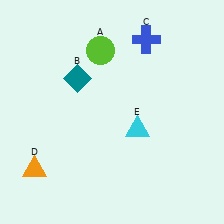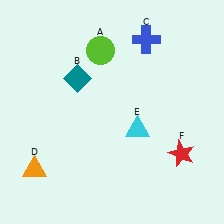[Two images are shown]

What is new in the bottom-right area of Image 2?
A red star (F) was added in the bottom-right area of Image 2.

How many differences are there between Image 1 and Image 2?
There is 1 difference between the two images.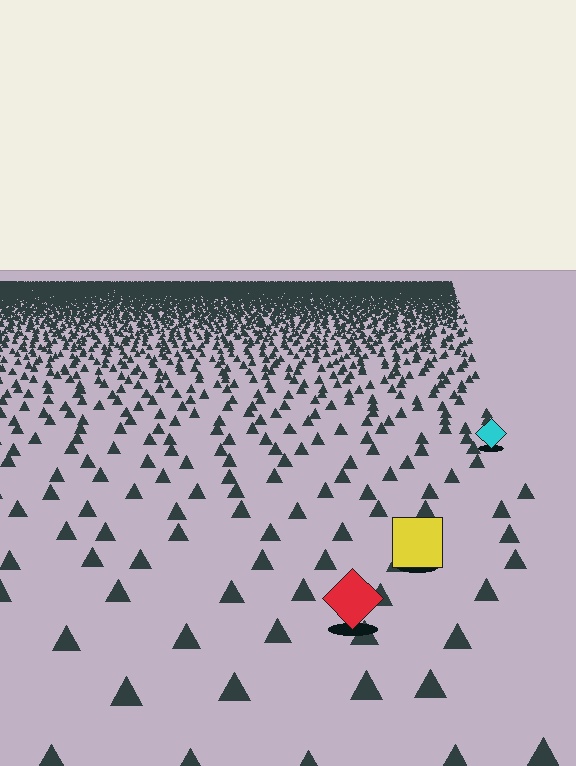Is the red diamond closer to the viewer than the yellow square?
Yes. The red diamond is closer — you can tell from the texture gradient: the ground texture is coarser near it.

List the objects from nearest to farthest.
From nearest to farthest: the red diamond, the yellow square, the cyan diamond.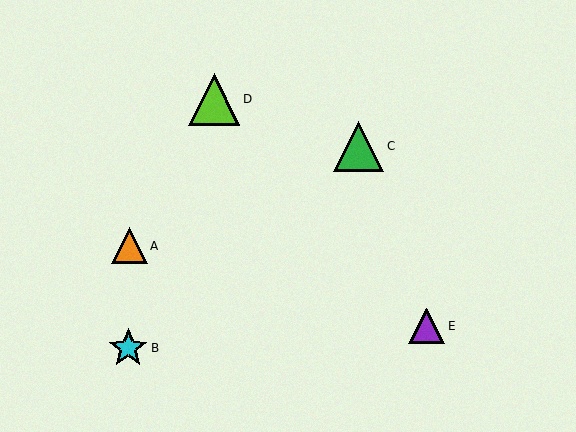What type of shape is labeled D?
Shape D is a lime triangle.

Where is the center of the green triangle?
The center of the green triangle is at (359, 146).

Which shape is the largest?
The lime triangle (labeled D) is the largest.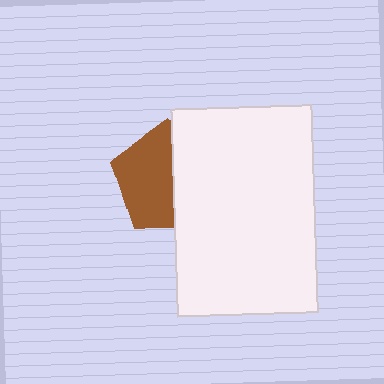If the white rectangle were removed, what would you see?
You would see the complete brown pentagon.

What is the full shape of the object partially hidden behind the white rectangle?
The partially hidden object is a brown pentagon.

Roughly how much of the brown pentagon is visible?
About half of it is visible (roughly 55%).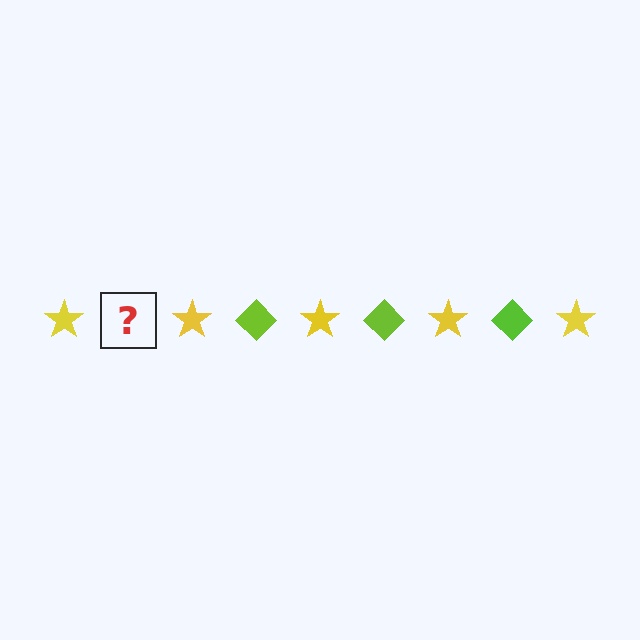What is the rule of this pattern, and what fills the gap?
The rule is that the pattern alternates between yellow star and lime diamond. The gap should be filled with a lime diamond.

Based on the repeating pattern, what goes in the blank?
The blank should be a lime diamond.